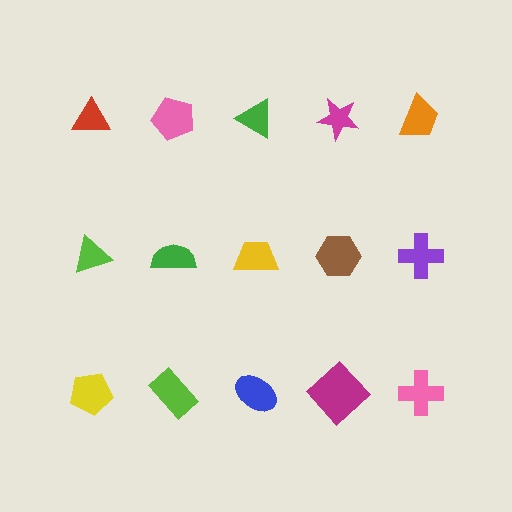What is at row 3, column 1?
A yellow pentagon.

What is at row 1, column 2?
A pink pentagon.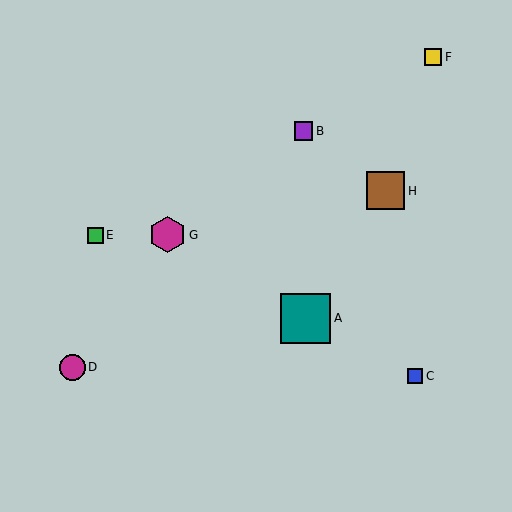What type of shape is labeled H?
Shape H is a brown square.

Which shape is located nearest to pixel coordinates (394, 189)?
The brown square (labeled H) at (386, 191) is nearest to that location.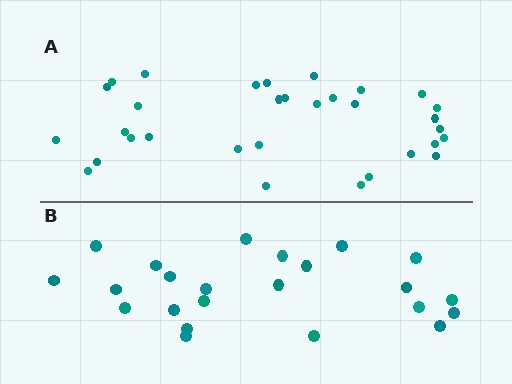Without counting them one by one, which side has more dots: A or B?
Region A (the top region) has more dots.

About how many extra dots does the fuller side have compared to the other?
Region A has roughly 8 or so more dots than region B.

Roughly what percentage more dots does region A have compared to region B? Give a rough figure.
About 40% more.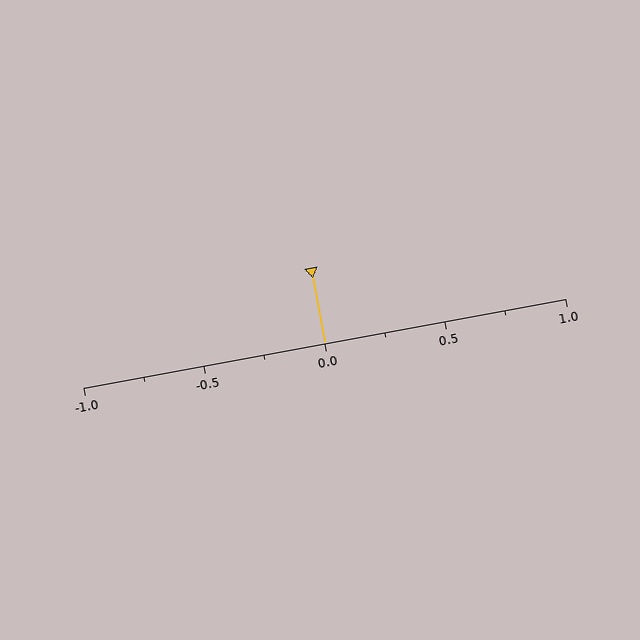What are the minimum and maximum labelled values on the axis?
The axis runs from -1.0 to 1.0.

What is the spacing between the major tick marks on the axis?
The major ticks are spaced 0.5 apart.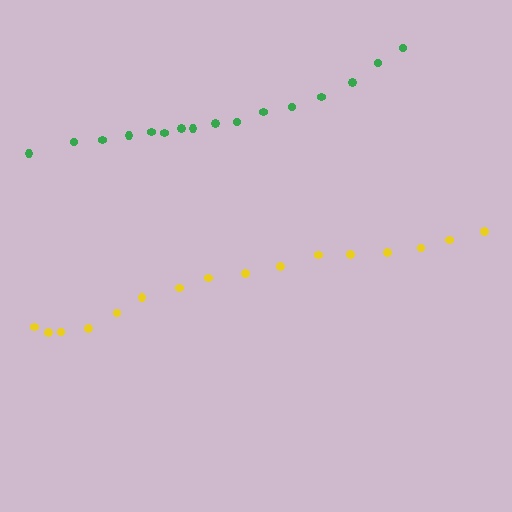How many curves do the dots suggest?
There are 2 distinct paths.